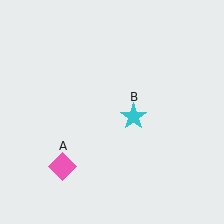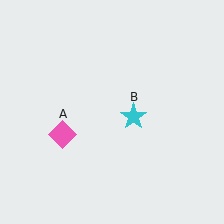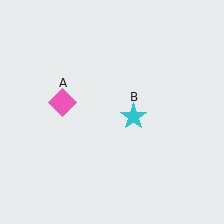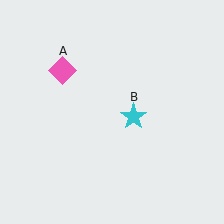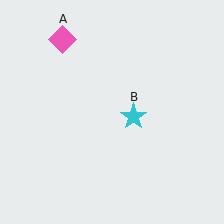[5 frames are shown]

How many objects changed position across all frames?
1 object changed position: pink diamond (object A).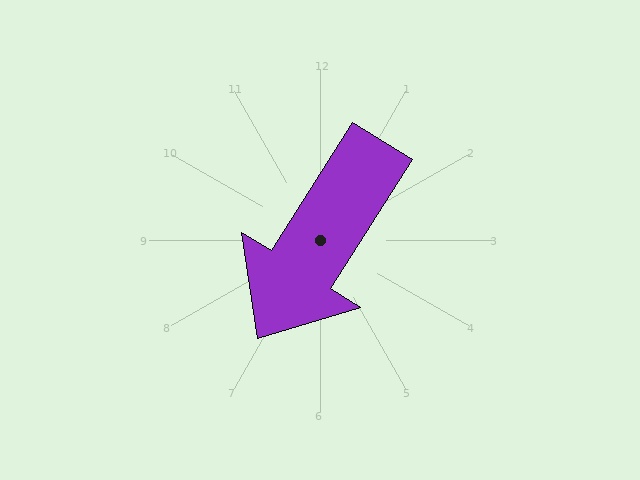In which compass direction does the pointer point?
Southwest.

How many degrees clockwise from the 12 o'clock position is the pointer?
Approximately 212 degrees.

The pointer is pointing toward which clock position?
Roughly 7 o'clock.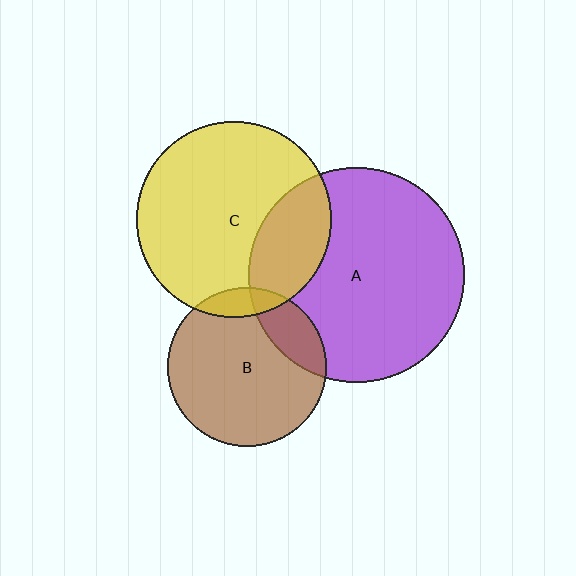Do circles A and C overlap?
Yes.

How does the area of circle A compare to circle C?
Approximately 1.2 times.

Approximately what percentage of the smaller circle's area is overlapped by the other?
Approximately 25%.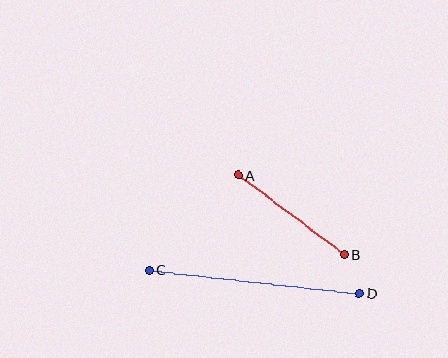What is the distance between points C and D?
The distance is approximately 211 pixels.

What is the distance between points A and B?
The distance is approximately 132 pixels.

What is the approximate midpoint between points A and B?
The midpoint is at approximately (291, 215) pixels.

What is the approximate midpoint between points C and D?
The midpoint is at approximately (255, 282) pixels.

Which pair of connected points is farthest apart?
Points C and D are farthest apart.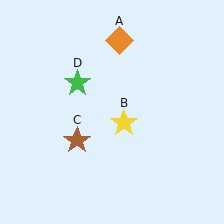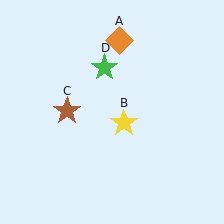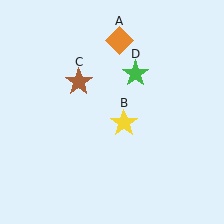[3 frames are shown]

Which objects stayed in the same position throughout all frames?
Orange diamond (object A) and yellow star (object B) remained stationary.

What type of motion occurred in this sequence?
The brown star (object C), green star (object D) rotated clockwise around the center of the scene.